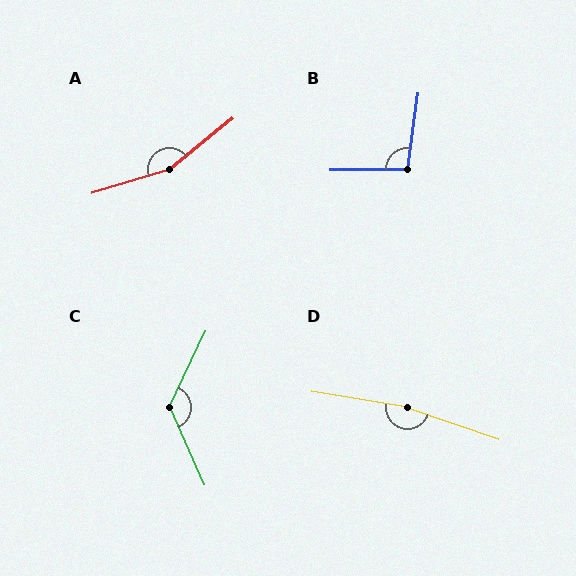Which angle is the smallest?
B, at approximately 98 degrees.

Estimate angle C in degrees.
Approximately 131 degrees.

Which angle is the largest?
D, at approximately 170 degrees.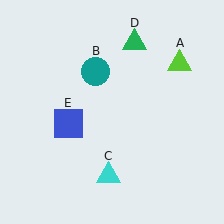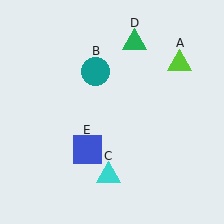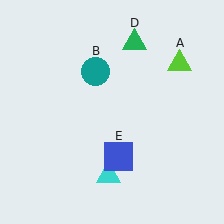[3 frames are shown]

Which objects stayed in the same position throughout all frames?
Lime triangle (object A) and teal circle (object B) and cyan triangle (object C) and green triangle (object D) remained stationary.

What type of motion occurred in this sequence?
The blue square (object E) rotated counterclockwise around the center of the scene.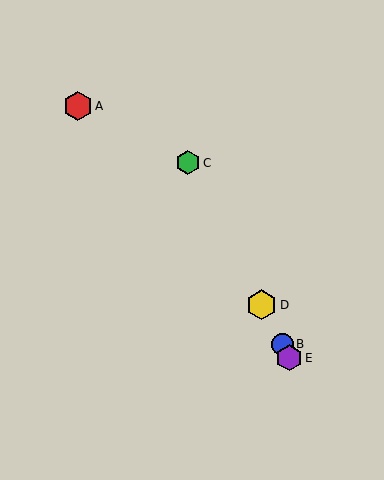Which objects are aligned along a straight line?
Objects B, C, D, E are aligned along a straight line.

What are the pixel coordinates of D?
Object D is at (262, 305).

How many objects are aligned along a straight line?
4 objects (B, C, D, E) are aligned along a straight line.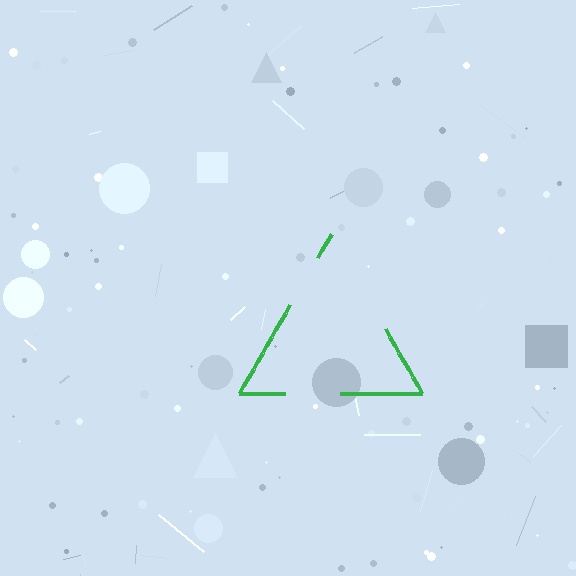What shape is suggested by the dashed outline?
The dashed outline suggests a triangle.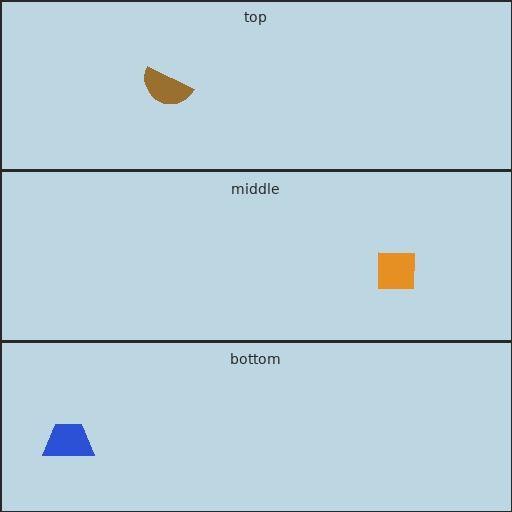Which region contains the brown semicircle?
The top region.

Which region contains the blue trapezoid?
The bottom region.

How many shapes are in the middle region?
1.